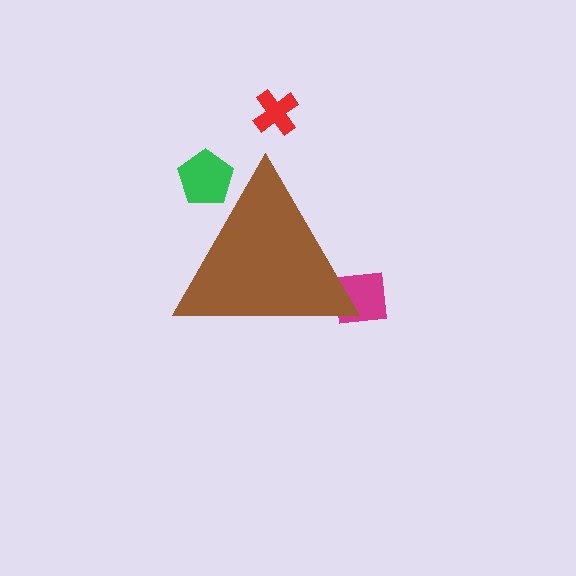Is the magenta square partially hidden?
Yes, the magenta square is partially hidden behind the brown triangle.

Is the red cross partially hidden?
No, the red cross is fully visible.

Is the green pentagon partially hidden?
Yes, the green pentagon is partially hidden behind the brown triangle.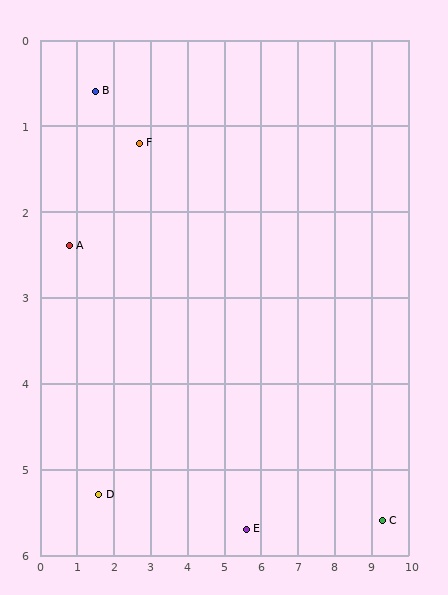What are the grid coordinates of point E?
Point E is at approximately (5.6, 5.7).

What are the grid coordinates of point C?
Point C is at approximately (9.3, 5.6).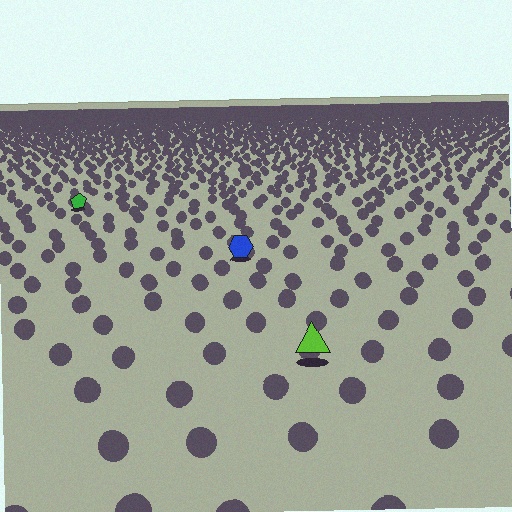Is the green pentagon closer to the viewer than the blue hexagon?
No. The blue hexagon is closer — you can tell from the texture gradient: the ground texture is coarser near it.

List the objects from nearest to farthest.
From nearest to farthest: the lime triangle, the blue hexagon, the green pentagon.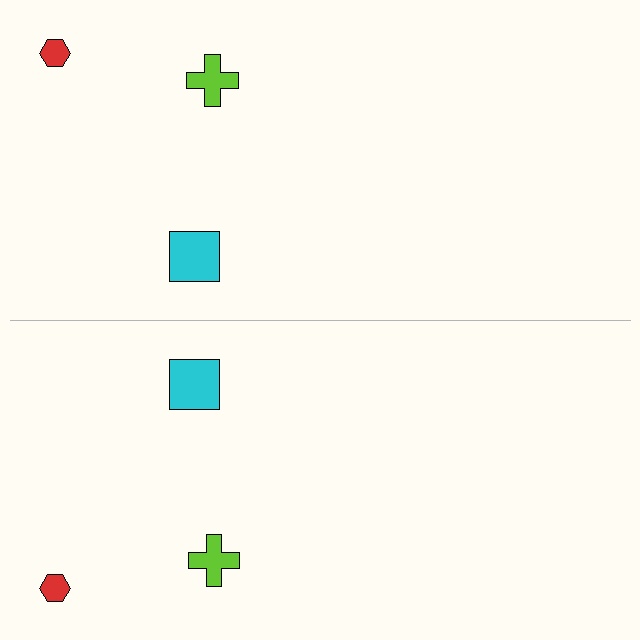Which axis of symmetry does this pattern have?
The pattern has a horizontal axis of symmetry running through the center of the image.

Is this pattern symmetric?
Yes, this pattern has bilateral (reflection) symmetry.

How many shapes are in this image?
There are 6 shapes in this image.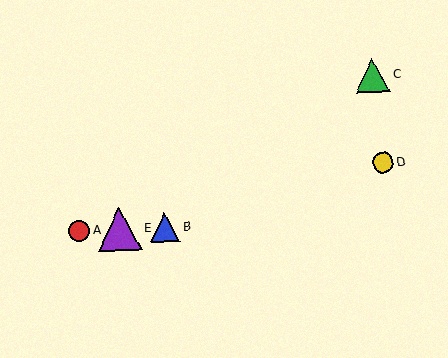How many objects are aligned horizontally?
3 objects (A, B, E) are aligned horizontally.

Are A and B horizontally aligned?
Yes, both are at y≈231.